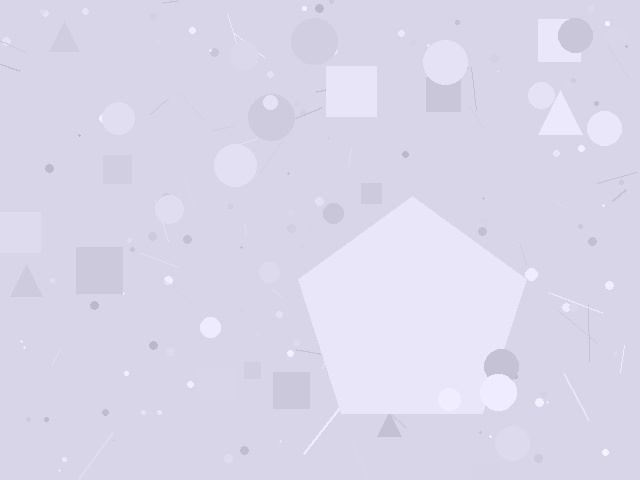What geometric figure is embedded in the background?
A pentagon is embedded in the background.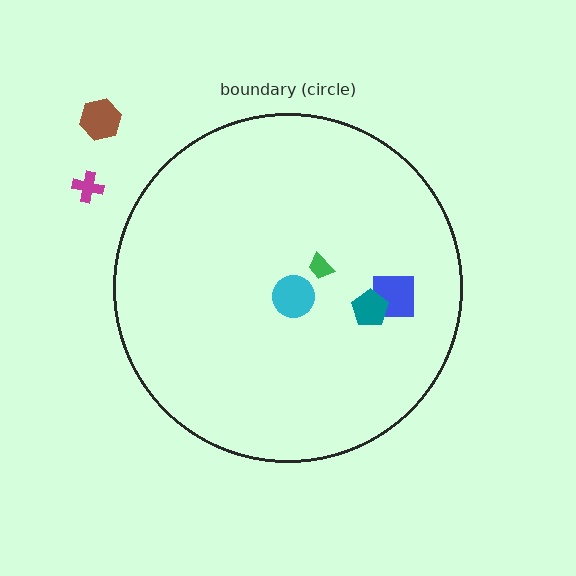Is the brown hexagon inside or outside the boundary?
Outside.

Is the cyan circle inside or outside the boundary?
Inside.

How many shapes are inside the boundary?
4 inside, 2 outside.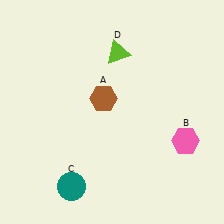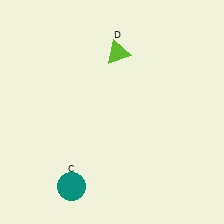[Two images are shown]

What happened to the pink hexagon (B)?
The pink hexagon (B) was removed in Image 2. It was in the bottom-right area of Image 1.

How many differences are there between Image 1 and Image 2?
There are 2 differences between the two images.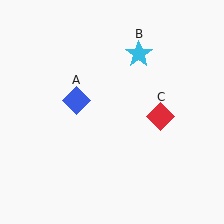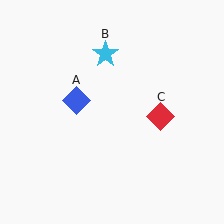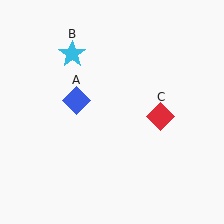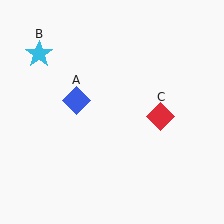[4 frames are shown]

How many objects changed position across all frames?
1 object changed position: cyan star (object B).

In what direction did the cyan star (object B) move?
The cyan star (object B) moved left.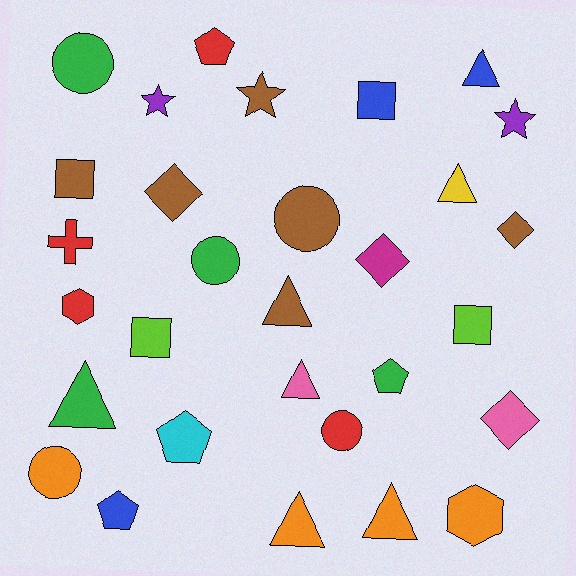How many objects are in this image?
There are 30 objects.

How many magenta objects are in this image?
There is 1 magenta object.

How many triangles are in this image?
There are 7 triangles.